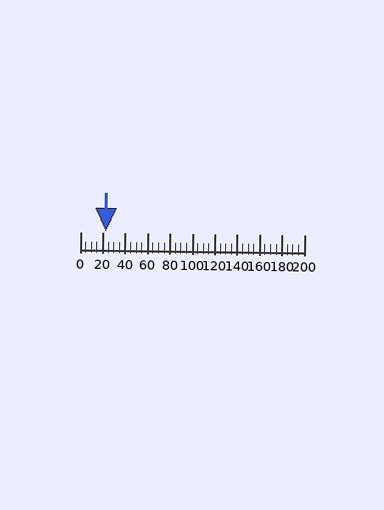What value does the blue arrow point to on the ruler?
The blue arrow points to approximately 22.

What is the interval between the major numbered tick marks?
The major tick marks are spaced 20 units apart.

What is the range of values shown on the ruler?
The ruler shows values from 0 to 200.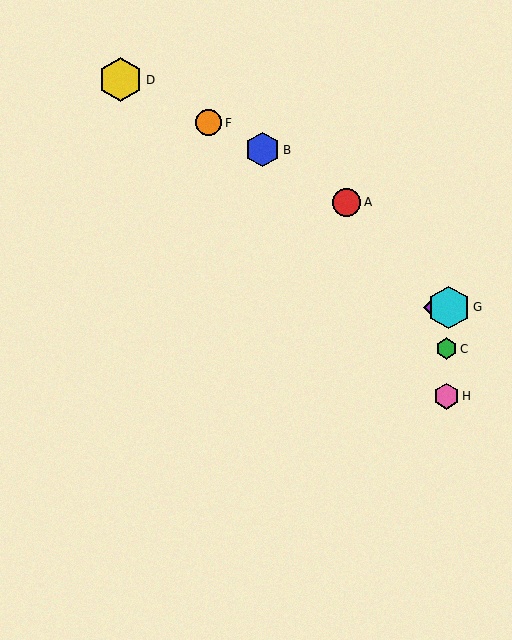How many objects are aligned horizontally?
2 objects (E, G) are aligned horizontally.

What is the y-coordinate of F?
Object F is at y≈123.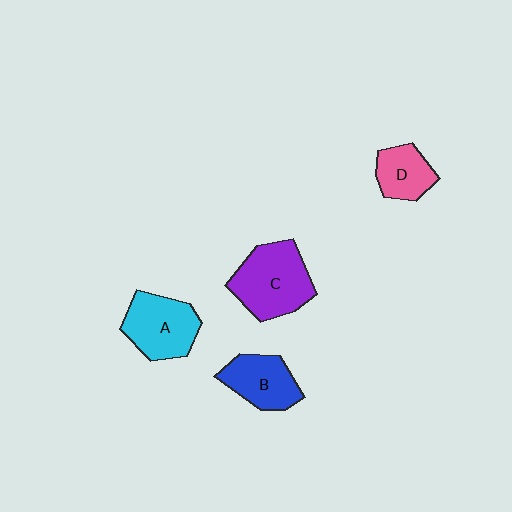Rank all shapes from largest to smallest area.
From largest to smallest: C (purple), A (cyan), B (blue), D (pink).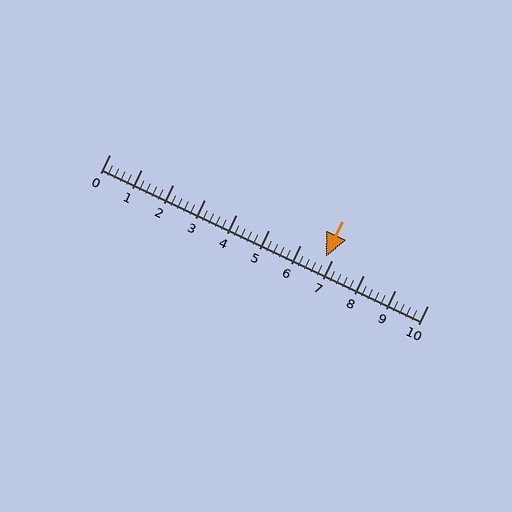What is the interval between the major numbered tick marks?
The major tick marks are spaced 1 units apart.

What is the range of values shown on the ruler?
The ruler shows values from 0 to 10.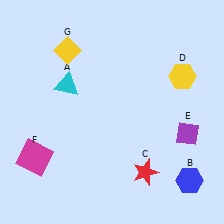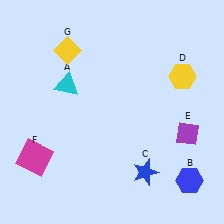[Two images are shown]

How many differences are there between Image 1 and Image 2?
There is 1 difference between the two images.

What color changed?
The star (C) changed from red in Image 1 to blue in Image 2.